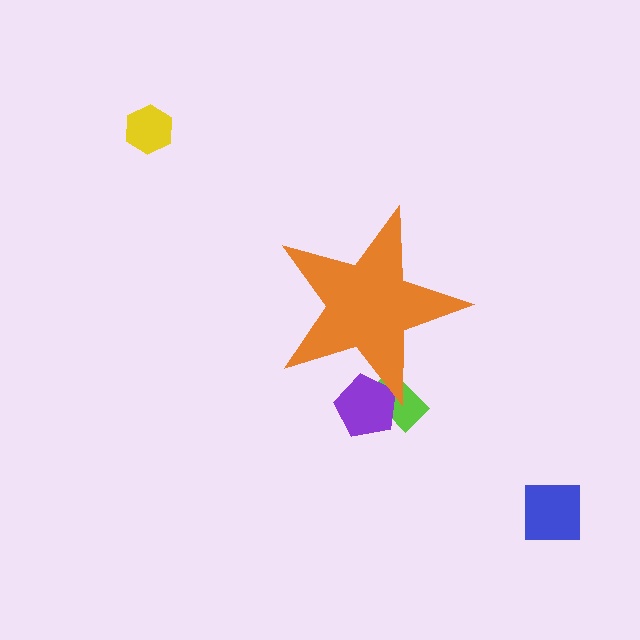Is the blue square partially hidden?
No, the blue square is fully visible.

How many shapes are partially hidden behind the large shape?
2 shapes are partially hidden.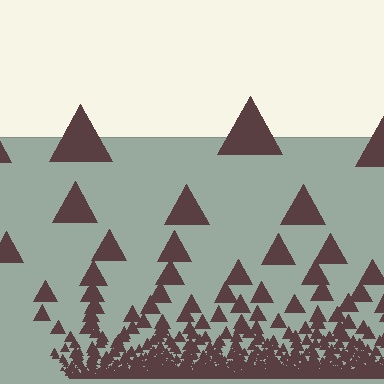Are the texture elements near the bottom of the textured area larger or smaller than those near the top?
Smaller. The gradient is inverted — elements near the bottom are smaller and denser.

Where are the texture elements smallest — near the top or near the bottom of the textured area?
Near the bottom.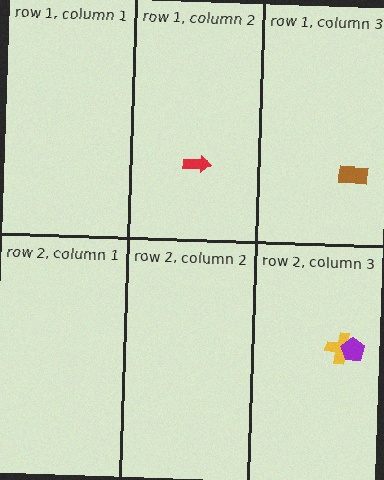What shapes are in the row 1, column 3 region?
The brown rectangle.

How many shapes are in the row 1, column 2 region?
1.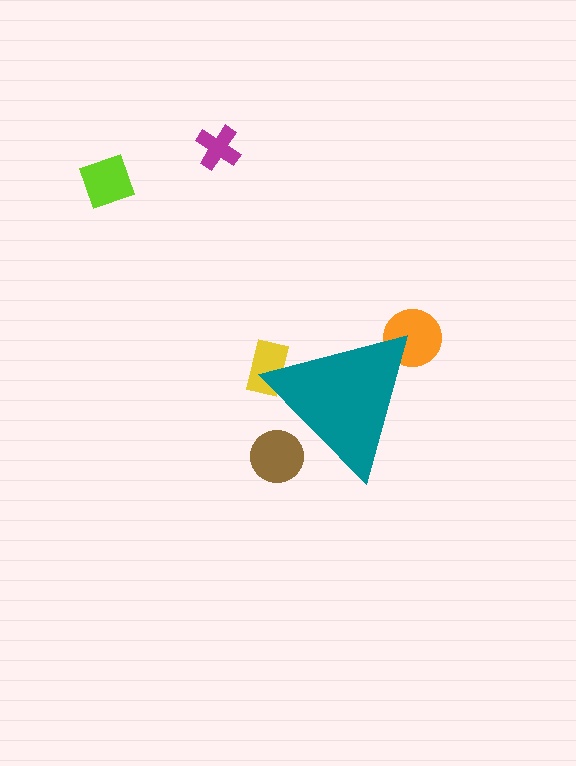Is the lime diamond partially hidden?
No, the lime diamond is fully visible.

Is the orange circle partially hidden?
Yes, the orange circle is partially hidden behind the teal triangle.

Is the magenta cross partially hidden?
No, the magenta cross is fully visible.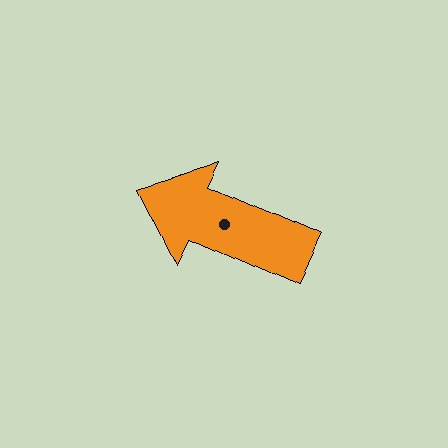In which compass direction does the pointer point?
Northwest.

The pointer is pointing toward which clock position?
Roughly 10 o'clock.